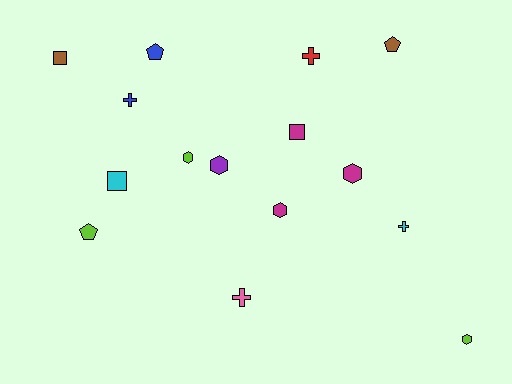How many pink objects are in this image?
There is 1 pink object.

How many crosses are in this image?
There are 4 crosses.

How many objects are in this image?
There are 15 objects.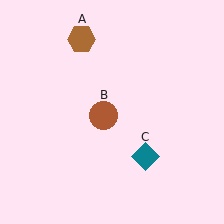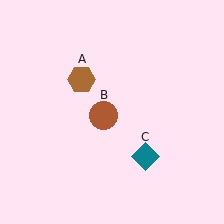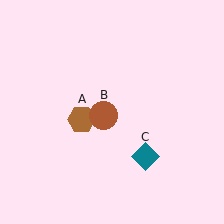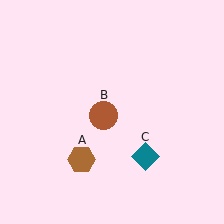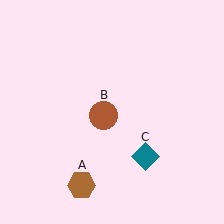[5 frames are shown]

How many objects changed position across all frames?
1 object changed position: brown hexagon (object A).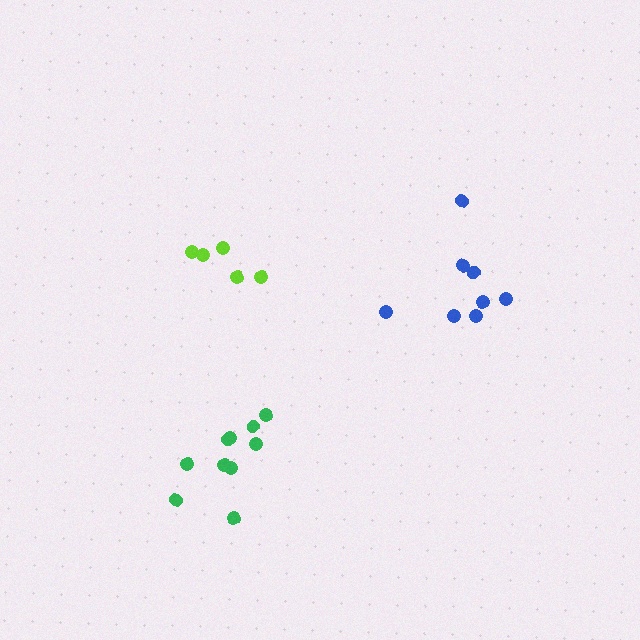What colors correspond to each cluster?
The clusters are colored: lime, blue, green.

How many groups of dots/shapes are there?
There are 3 groups.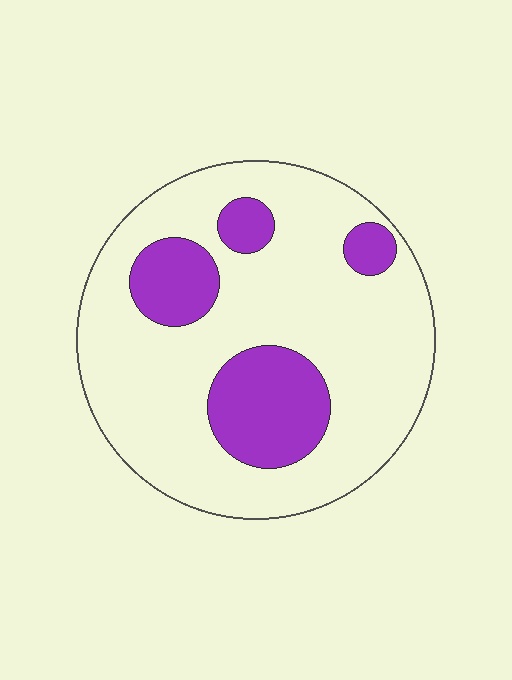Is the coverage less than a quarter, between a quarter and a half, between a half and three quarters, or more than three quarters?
Less than a quarter.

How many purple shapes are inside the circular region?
4.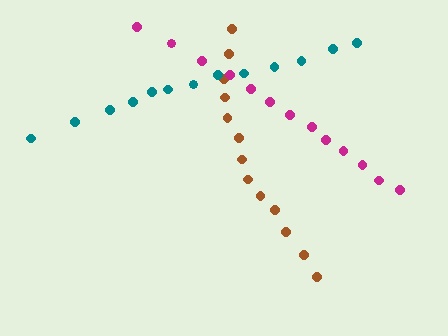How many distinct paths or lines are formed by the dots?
There are 3 distinct paths.